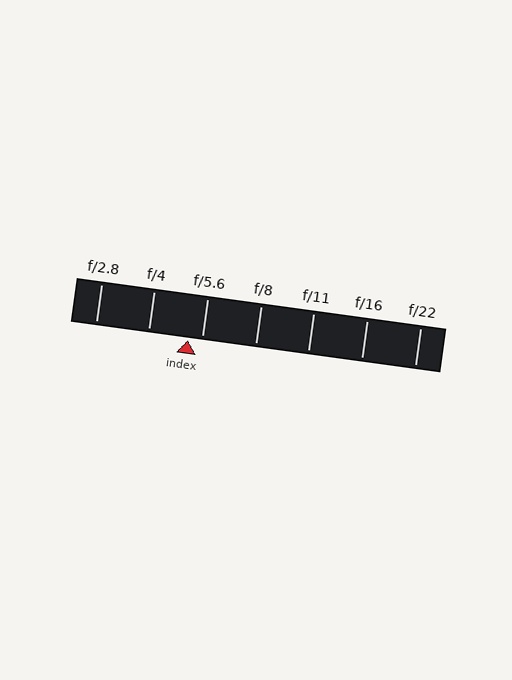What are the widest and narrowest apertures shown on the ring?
The widest aperture shown is f/2.8 and the narrowest is f/22.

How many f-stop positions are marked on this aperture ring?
There are 7 f-stop positions marked.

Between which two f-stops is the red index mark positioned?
The index mark is between f/4 and f/5.6.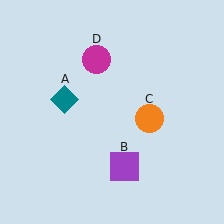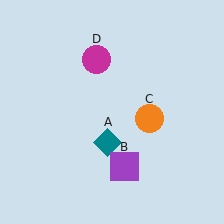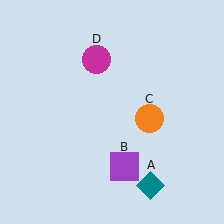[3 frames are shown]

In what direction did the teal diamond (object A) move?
The teal diamond (object A) moved down and to the right.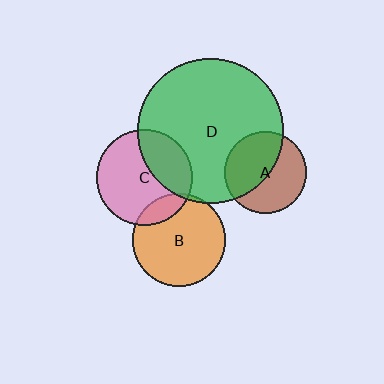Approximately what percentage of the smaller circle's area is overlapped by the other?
Approximately 15%.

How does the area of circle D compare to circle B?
Approximately 2.4 times.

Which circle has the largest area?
Circle D (green).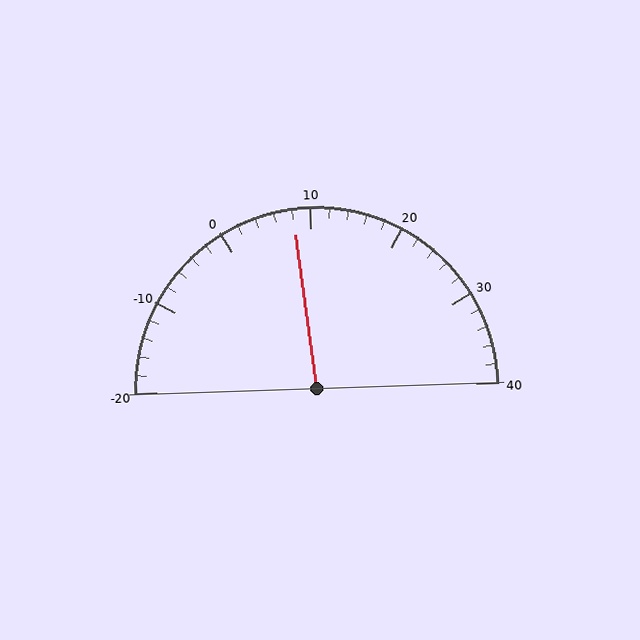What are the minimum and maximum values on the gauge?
The gauge ranges from -20 to 40.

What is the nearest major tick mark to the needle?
The nearest major tick mark is 10.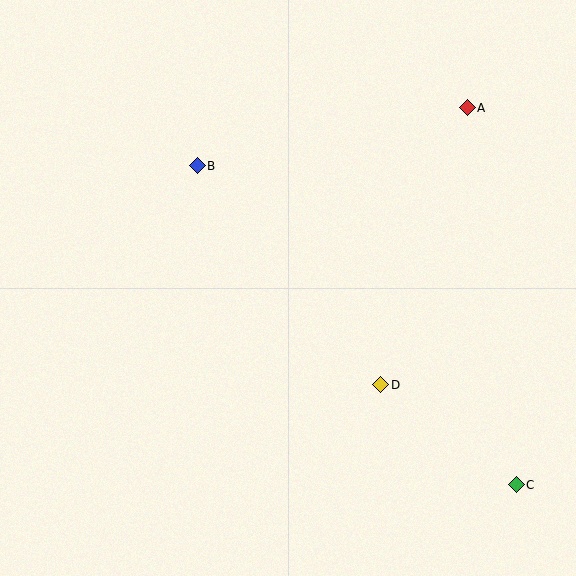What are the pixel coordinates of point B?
Point B is at (197, 166).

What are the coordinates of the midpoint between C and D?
The midpoint between C and D is at (449, 435).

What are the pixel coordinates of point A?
Point A is at (467, 108).